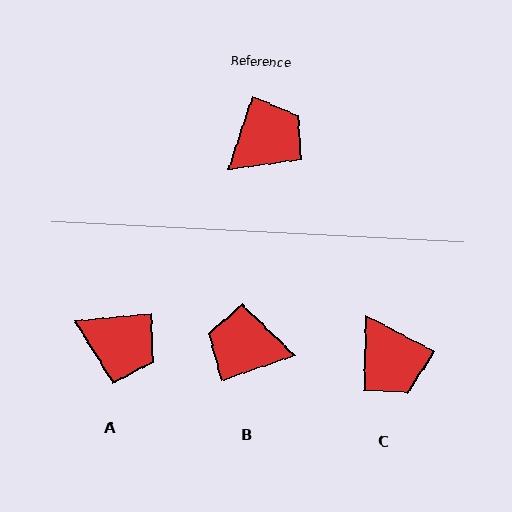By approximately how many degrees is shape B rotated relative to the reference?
Approximately 127 degrees counter-clockwise.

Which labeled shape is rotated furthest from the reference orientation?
B, about 127 degrees away.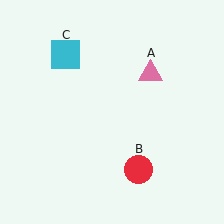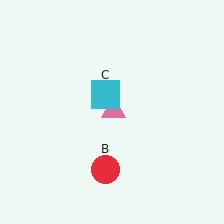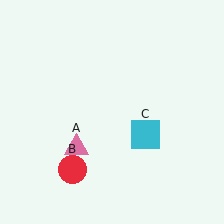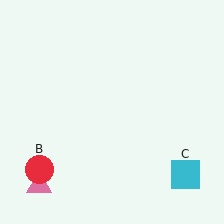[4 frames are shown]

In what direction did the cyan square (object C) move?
The cyan square (object C) moved down and to the right.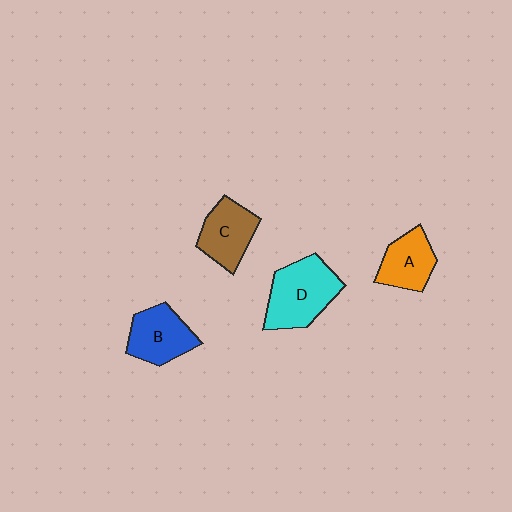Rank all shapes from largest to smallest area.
From largest to smallest: D (cyan), B (blue), C (brown), A (orange).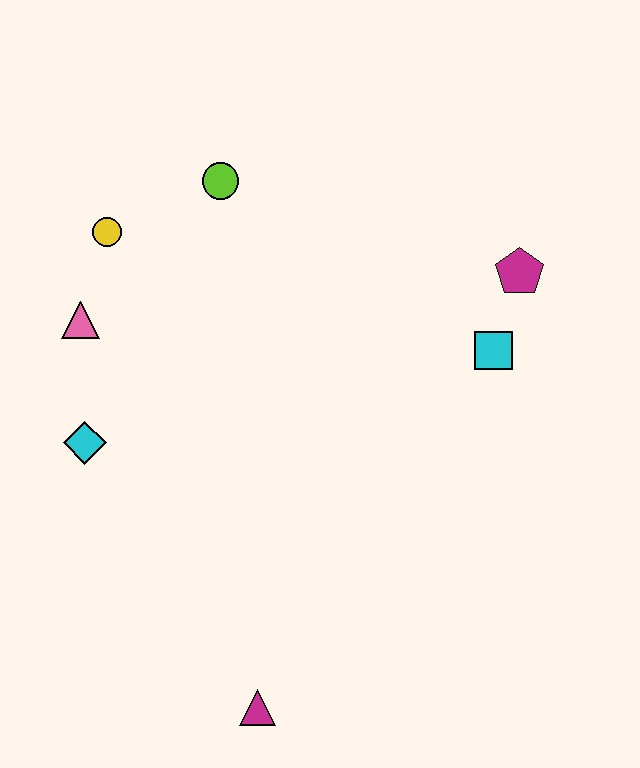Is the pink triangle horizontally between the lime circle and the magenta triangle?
No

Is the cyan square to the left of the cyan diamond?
No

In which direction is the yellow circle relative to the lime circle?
The yellow circle is to the left of the lime circle.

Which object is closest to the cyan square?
The magenta pentagon is closest to the cyan square.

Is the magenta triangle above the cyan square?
No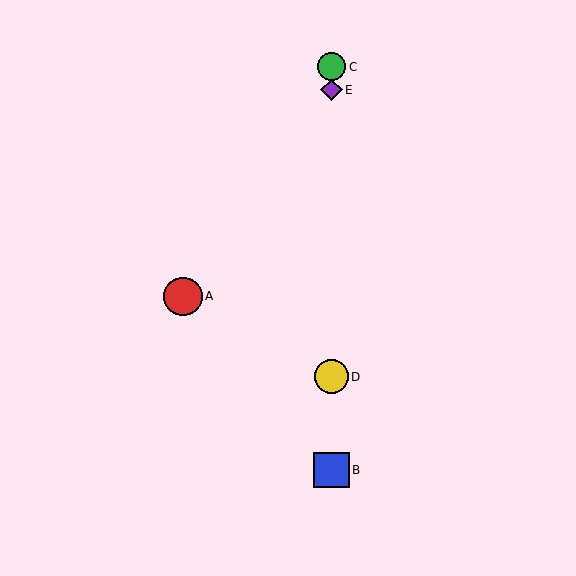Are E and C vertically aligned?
Yes, both are at x≈332.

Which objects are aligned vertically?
Objects B, C, D, E are aligned vertically.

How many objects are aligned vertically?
4 objects (B, C, D, E) are aligned vertically.